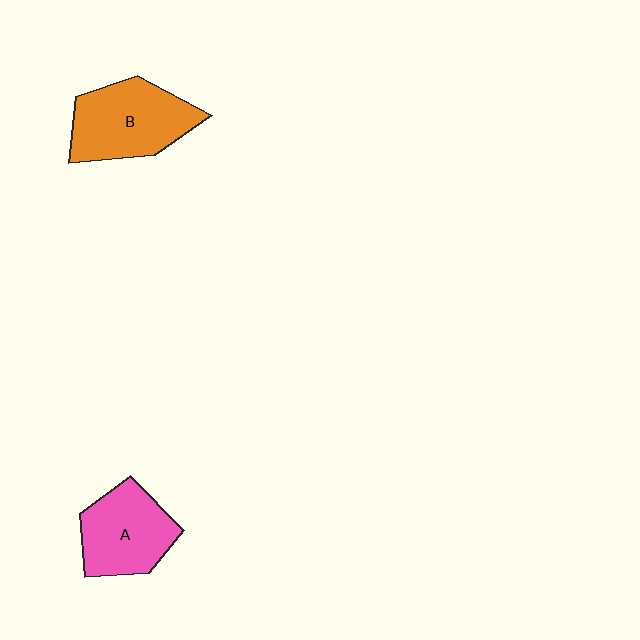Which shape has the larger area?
Shape B (orange).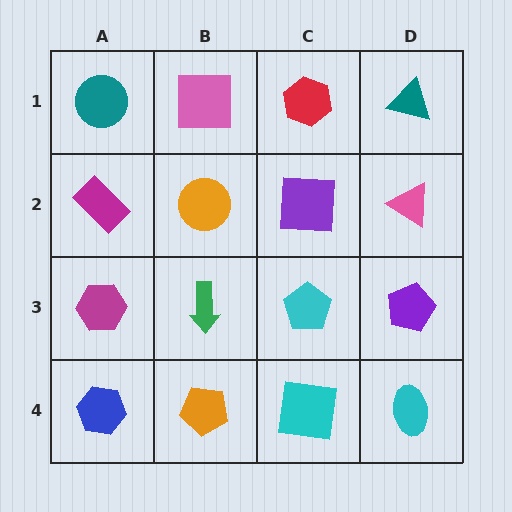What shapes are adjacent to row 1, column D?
A pink triangle (row 2, column D), a red hexagon (row 1, column C).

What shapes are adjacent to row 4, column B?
A green arrow (row 3, column B), a blue hexagon (row 4, column A), a cyan square (row 4, column C).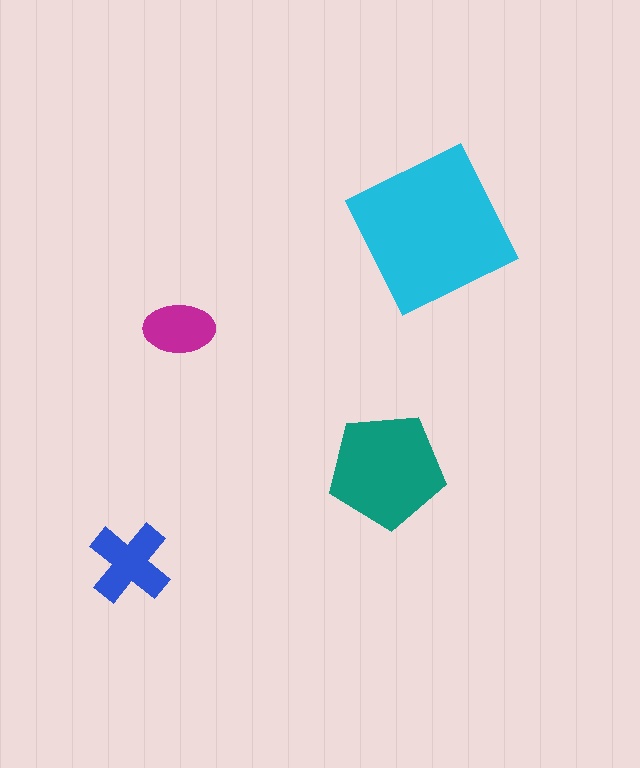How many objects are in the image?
There are 4 objects in the image.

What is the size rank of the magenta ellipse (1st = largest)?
4th.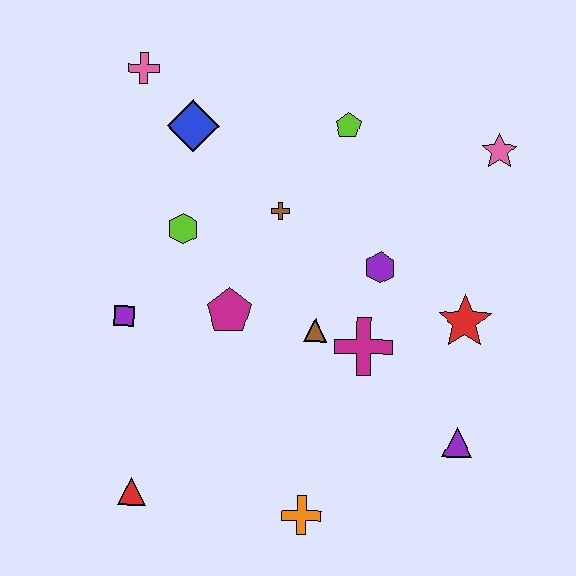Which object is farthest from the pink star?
The red triangle is farthest from the pink star.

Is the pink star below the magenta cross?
No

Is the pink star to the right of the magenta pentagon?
Yes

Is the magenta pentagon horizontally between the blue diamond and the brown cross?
Yes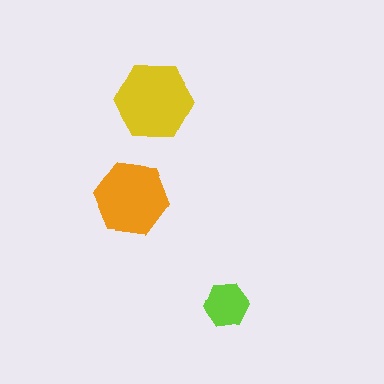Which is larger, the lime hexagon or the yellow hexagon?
The yellow one.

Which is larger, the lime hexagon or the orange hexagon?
The orange one.